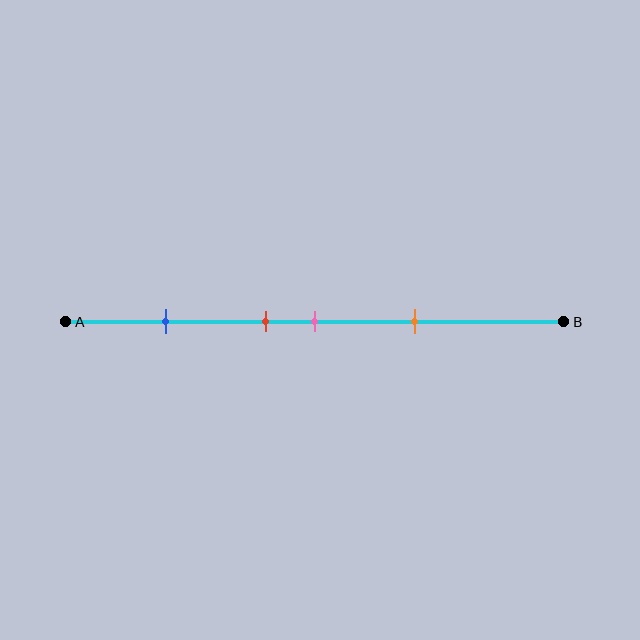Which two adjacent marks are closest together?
The red and pink marks are the closest adjacent pair.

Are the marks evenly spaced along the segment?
No, the marks are not evenly spaced.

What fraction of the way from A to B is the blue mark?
The blue mark is approximately 20% (0.2) of the way from A to B.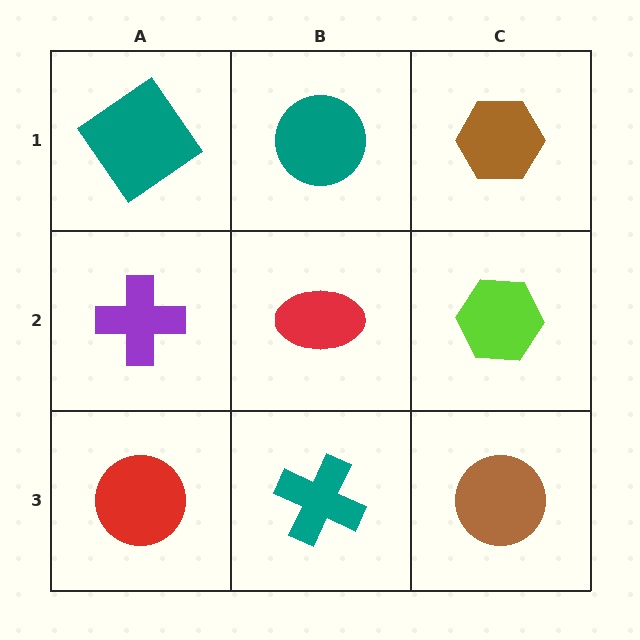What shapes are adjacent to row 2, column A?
A teal diamond (row 1, column A), a red circle (row 3, column A), a red ellipse (row 2, column B).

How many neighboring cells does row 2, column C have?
3.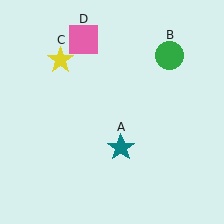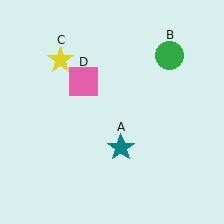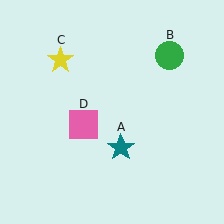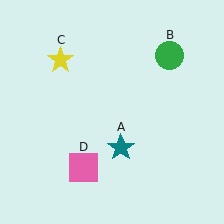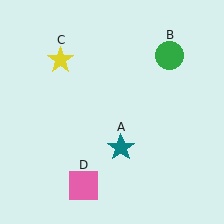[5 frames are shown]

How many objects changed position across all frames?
1 object changed position: pink square (object D).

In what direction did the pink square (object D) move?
The pink square (object D) moved down.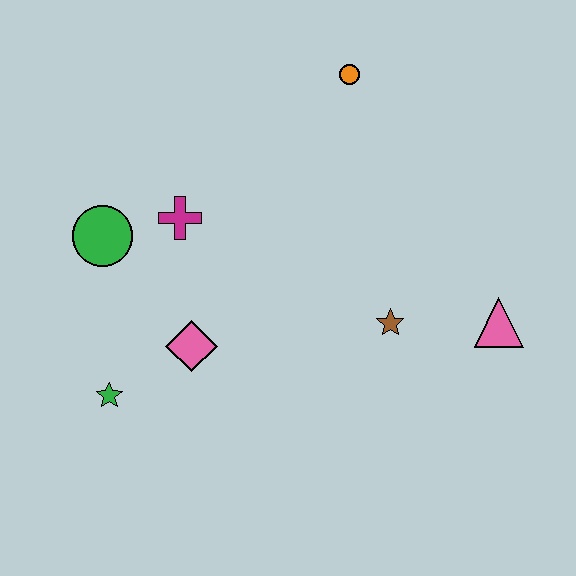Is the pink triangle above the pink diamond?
Yes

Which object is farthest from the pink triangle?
The green circle is farthest from the pink triangle.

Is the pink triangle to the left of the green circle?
No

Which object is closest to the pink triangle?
The brown star is closest to the pink triangle.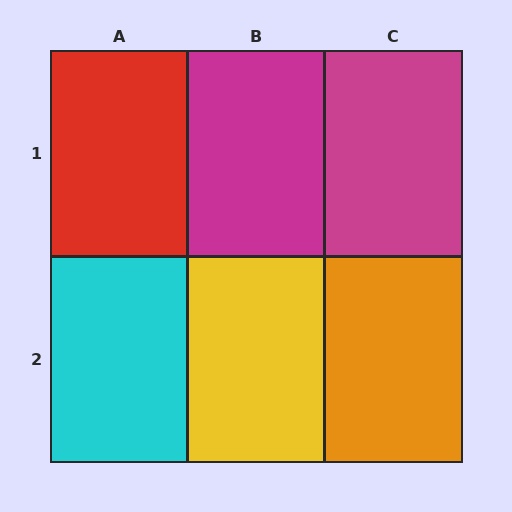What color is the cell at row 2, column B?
Yellow.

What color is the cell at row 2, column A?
Cyan.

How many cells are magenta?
2 cells are magenta.